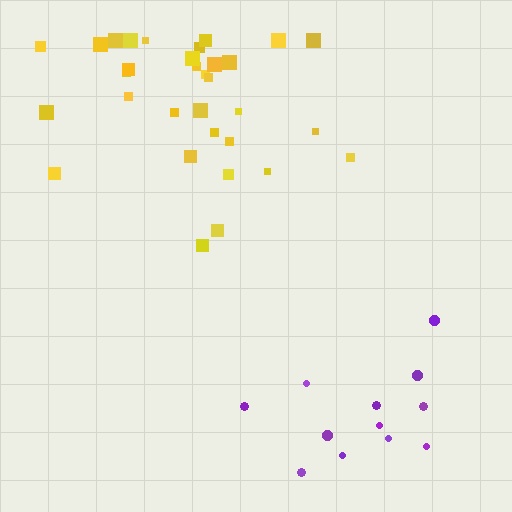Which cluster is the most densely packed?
Yellow.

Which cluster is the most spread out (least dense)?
Purple.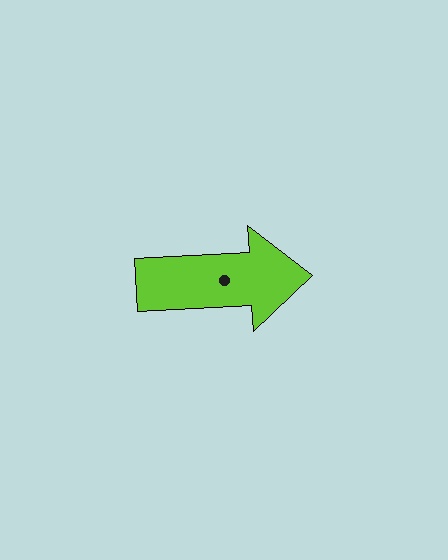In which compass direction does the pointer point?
East.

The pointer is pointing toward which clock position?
Roughly 3 o'clock.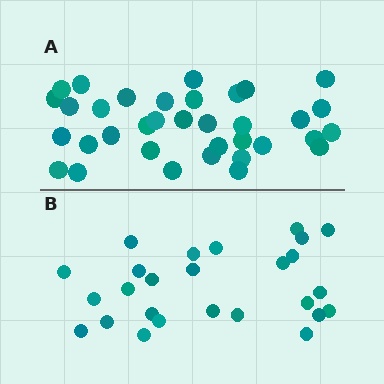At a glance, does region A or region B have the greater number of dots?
Region A (the top region) has more dots.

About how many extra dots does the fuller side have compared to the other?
Region A has roughly 8 or so more dots than region B.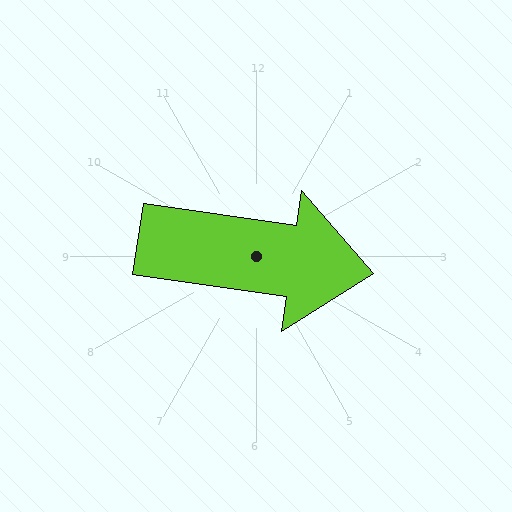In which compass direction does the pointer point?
East.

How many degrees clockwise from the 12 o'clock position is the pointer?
Approximately 98 degrees.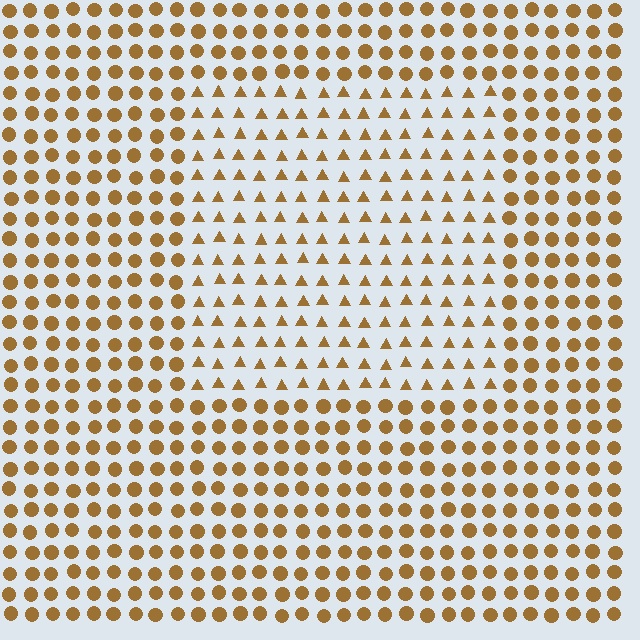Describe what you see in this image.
The image is filled with small brown elements arranged in a uniform grid. A rectangle-shaped region contains triangles, while the surrounding area contains circles. The boundary is defined purely by the change in element shape.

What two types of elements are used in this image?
The image uses triangles inside the rectangle region and circles outside it.